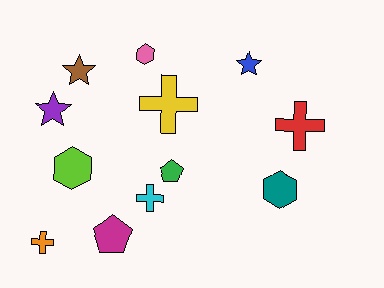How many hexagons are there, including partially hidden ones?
There are 3 hexagons.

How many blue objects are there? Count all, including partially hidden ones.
There is 1 blue object.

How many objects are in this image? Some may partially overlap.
There are 12 objects.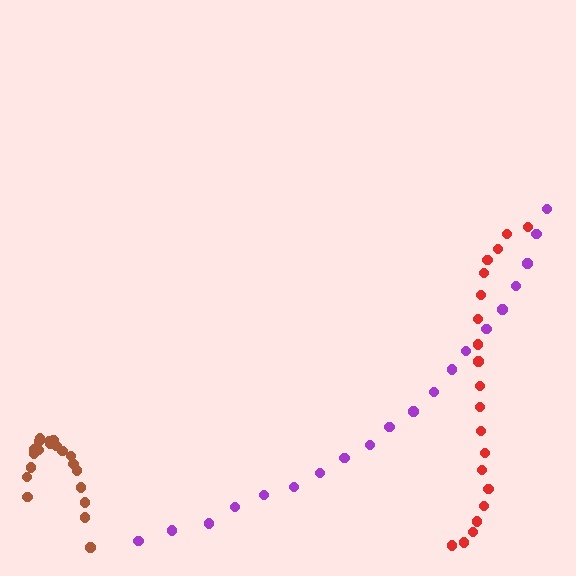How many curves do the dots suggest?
There are 3 distinct paths.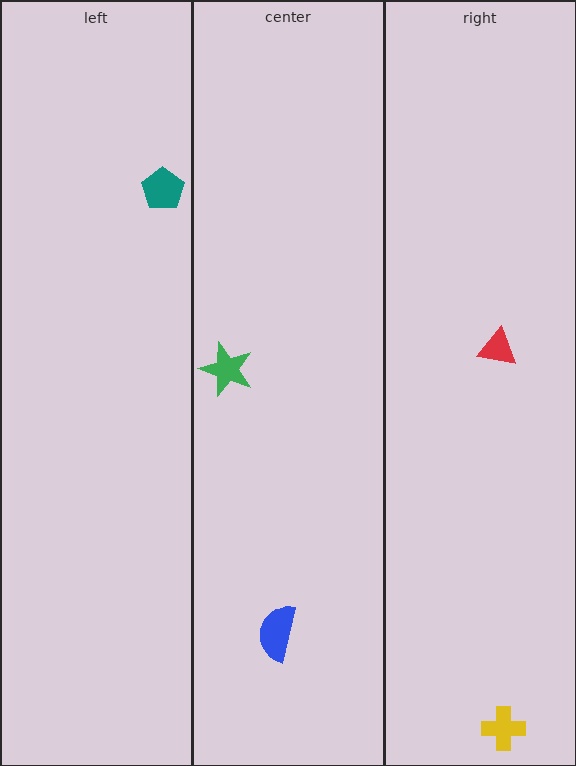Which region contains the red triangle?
The right region.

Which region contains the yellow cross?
The right region.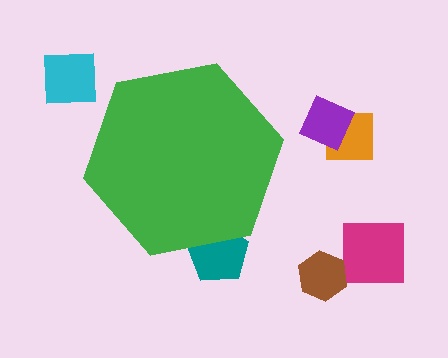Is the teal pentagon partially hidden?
Yes, the teal pentagon is partially hidden behind the green hexagon.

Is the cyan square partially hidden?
No, the cyan square is fully visible.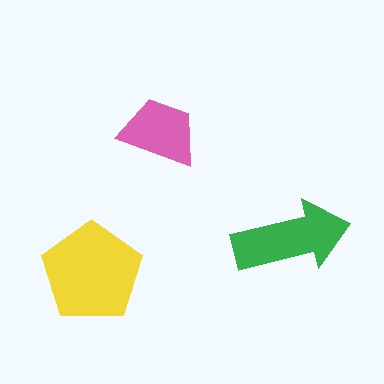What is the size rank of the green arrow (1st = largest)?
2nd.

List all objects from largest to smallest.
The yellow pentagon, the green arrow, the pink trapezoid.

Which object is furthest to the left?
The yellow pentagon is leftmost.